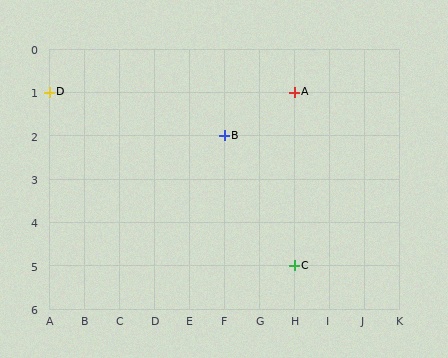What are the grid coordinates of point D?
Point D is at grid coordinates (A, 1).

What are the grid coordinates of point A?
Point A is at grid coordinates (H, 1).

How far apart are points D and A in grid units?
Points D and A are 7 columns apart.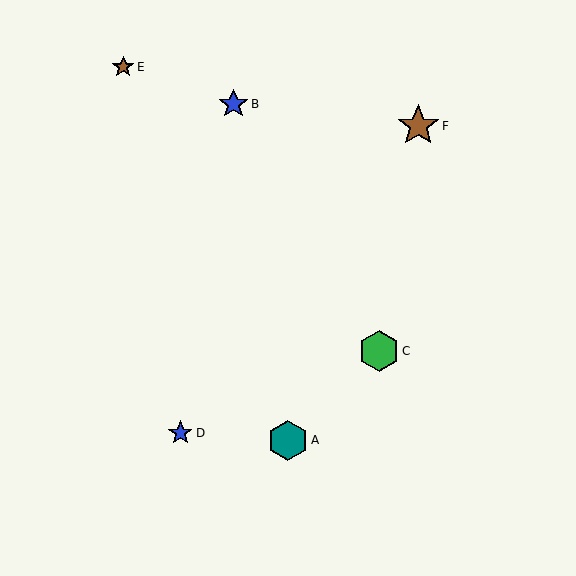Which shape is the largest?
The brown star (labeled F) is the largest.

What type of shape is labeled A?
Shape A is a teal hexagon.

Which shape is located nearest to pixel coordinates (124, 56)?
The brown star (labeled E) at (123, 67) is nearest to that location.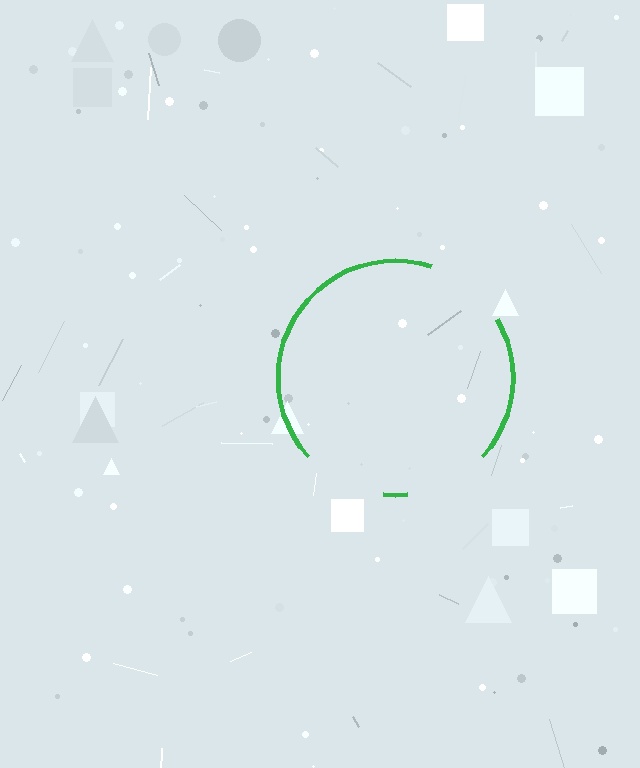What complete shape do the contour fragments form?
The contour fragments form a circle.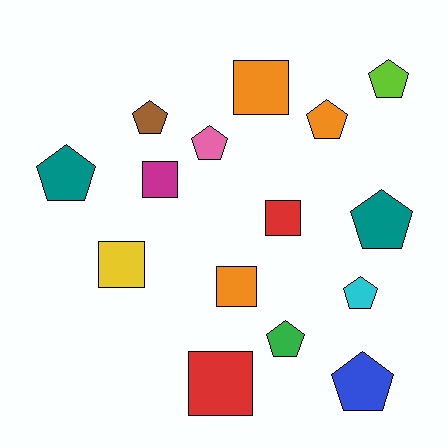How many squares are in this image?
There are 6 squares.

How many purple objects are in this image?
There are no purple objects.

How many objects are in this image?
There are 15 objects.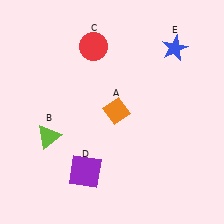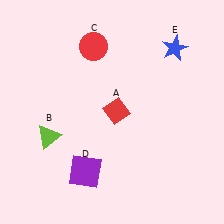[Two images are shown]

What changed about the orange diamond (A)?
In Image 1, A is orange. In Image 2, it changed to red.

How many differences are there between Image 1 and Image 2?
There is 1 difference between the two images.